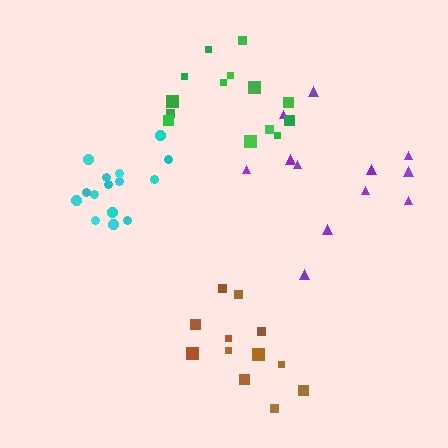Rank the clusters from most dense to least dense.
cyan, brown, green, purple.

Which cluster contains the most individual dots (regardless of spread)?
Cyan (15).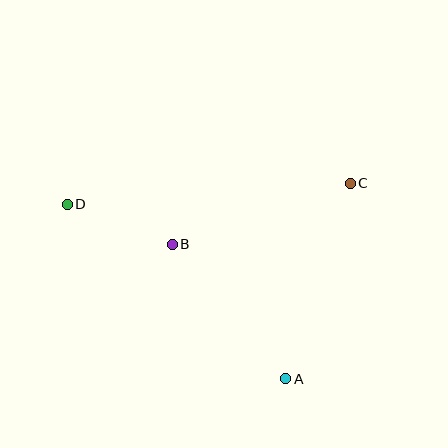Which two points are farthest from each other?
Points C and D are farthest from each other.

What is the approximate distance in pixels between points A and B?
The distance between A and B is approximately 176 pixels.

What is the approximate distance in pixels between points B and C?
The distance between B and C is approximately 188 pixels.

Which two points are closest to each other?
Points B and D are closest to each other.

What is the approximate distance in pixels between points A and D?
The distance between A and D is approximately 279 pixels.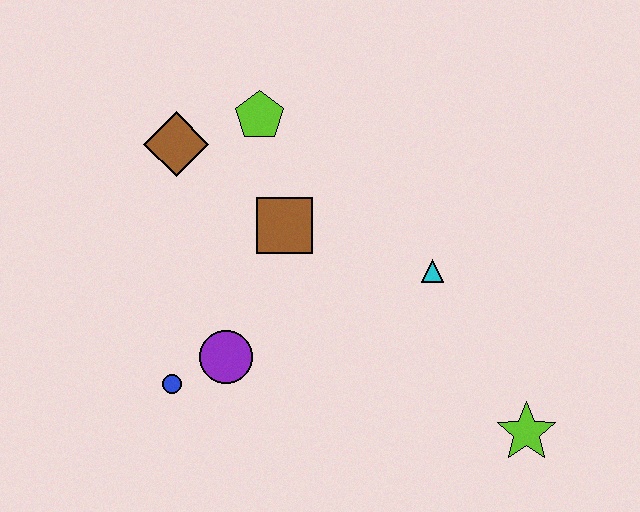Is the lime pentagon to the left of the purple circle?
No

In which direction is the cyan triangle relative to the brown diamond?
The cyan triangle is to the right of the brown diamond.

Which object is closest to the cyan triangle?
The brown square is closest to the cyan triangle.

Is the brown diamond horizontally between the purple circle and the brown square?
No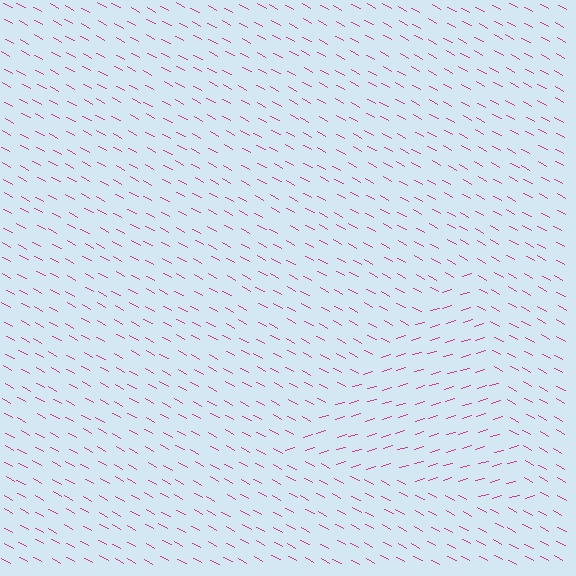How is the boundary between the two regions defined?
The boundary is defined purely by a change in line orientation (approximately 45 degrees difference). All lines are the same color and thickness.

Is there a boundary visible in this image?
Yes, there is a texture boundary formed by a change in line orientation.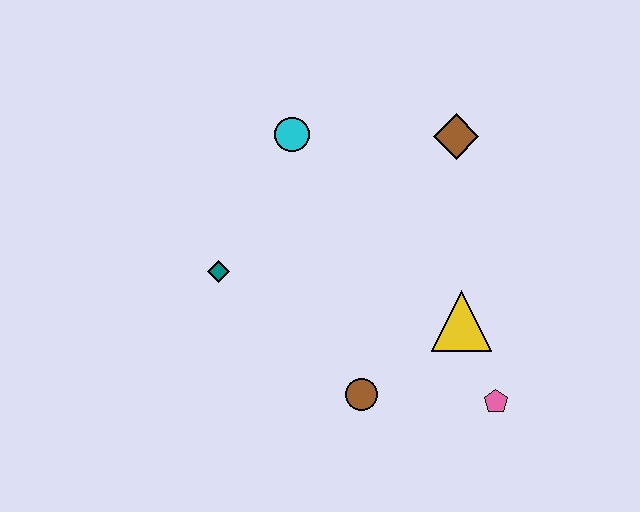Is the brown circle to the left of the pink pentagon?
Yes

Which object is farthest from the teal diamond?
The pink pentagon is farthest from the teal diamond.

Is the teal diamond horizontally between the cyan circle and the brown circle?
No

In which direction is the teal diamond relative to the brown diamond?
The teal diamond is to the left of the brown diamond.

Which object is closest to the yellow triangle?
The pink pentagon is closest to the yellow triangle.